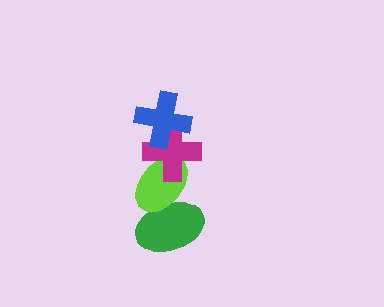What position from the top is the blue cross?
The blue cross is 1st from the top.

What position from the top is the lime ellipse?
The lime ellipse is 3rd from the top.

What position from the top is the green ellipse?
The green ellipse is 4th from the top.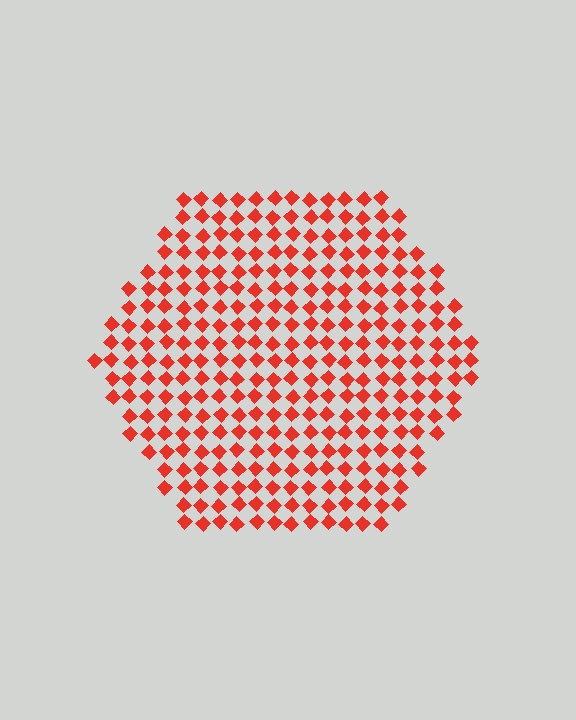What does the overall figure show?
The overall figure shows a hexagon.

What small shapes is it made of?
It is made of small diamonds.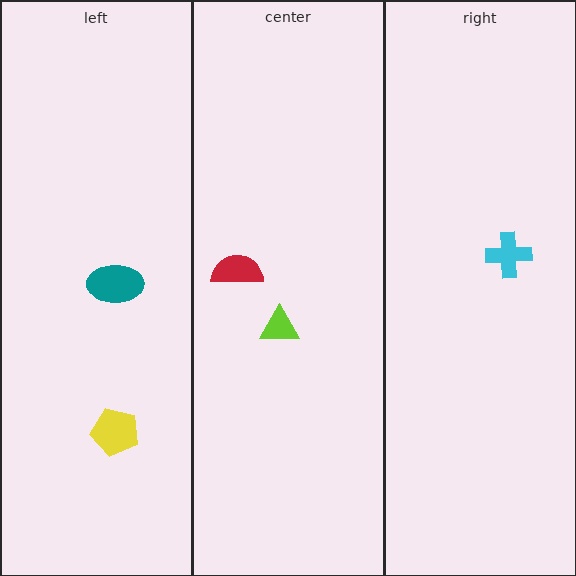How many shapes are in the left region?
2.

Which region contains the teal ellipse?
The left region.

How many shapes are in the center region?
2.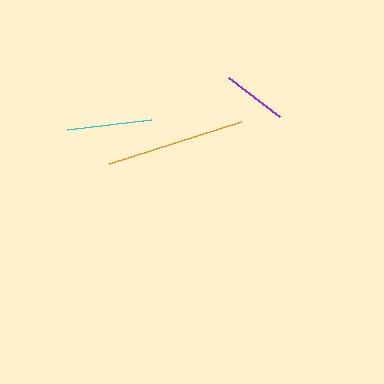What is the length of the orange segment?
The orange segment is approximately 138 pixels long.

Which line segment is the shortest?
The purple line is the shortest at approximately 64 pixels.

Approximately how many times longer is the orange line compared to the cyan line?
The orange line is approximately 1.6 times the length of the cyan line.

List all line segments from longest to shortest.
From longest to shortest: orange, cyan, purple.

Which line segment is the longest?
The orange line is the longest at approximately 138 pixels.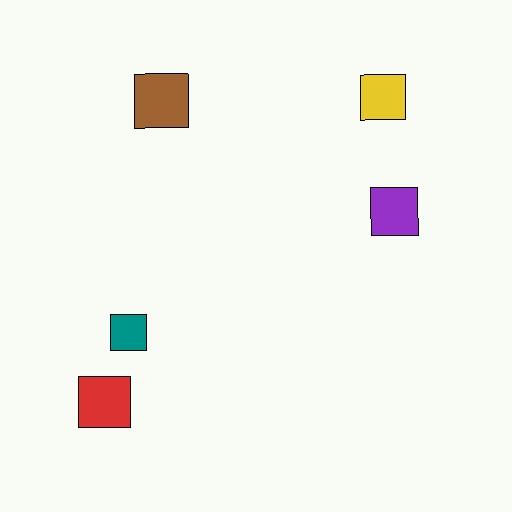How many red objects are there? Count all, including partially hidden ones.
There is 1 red object.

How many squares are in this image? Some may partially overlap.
There are 5 squares.